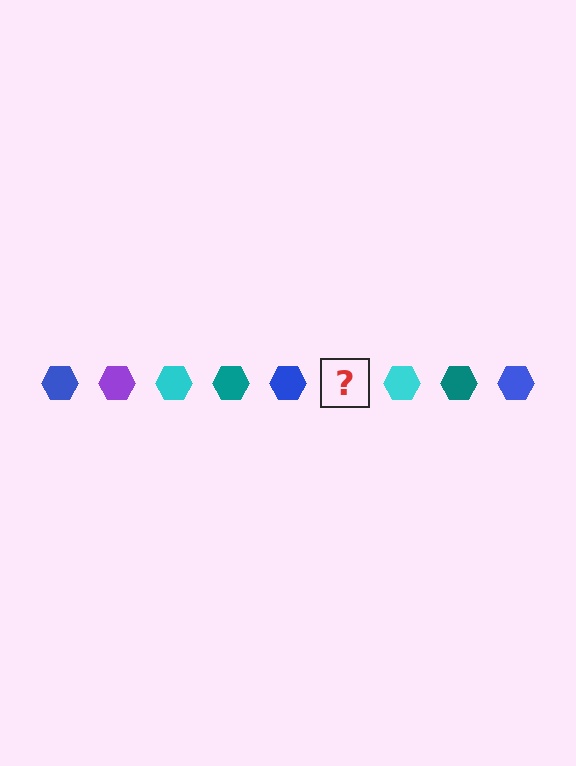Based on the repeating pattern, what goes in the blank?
The blank should be a purple hexagon.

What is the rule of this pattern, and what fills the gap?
The rule is that the pattern cycles through blue, purple, cyan, teal hexagons. The gap should be filled with a purple hexagon.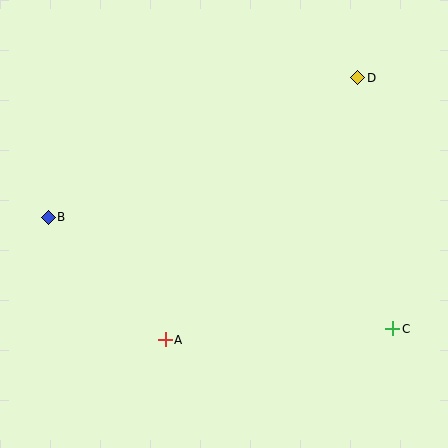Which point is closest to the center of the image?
Point A at (165, 340) is closest to the center.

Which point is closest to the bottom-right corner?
Point C is closest to the bottom-right corner.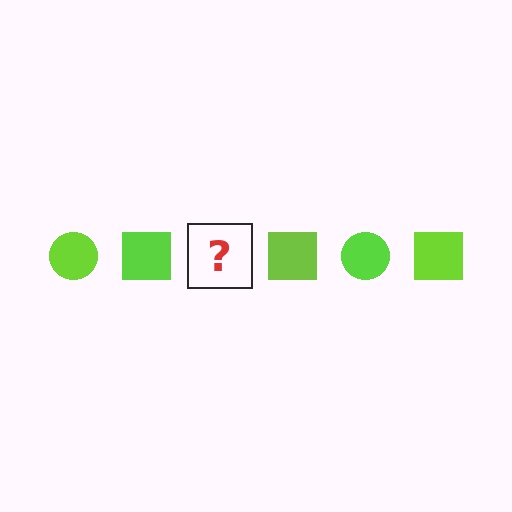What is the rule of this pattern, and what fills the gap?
The rule is that the pattern cycles through circle, square shapes in lime. The gap should be filled with a lime circle.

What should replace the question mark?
The question mark should be replaced with a lime circle.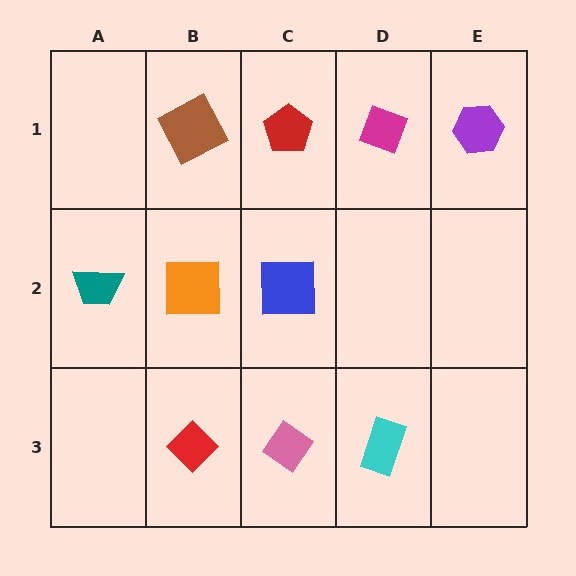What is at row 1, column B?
A brown square.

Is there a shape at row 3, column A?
No, that cell is empty.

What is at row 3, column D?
A cyan rectangle.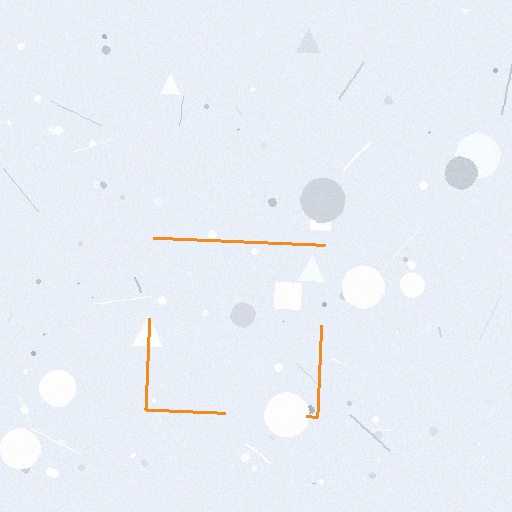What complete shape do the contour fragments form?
The contour fragments form a square.